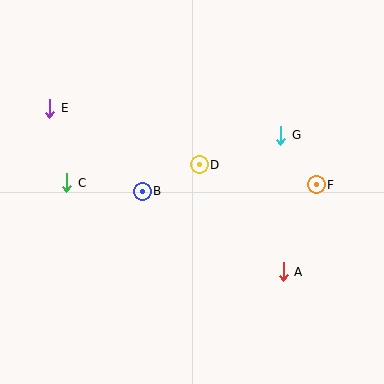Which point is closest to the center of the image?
Point D at (199, 165) is closest to the center.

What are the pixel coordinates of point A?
Point A is at (283, 272).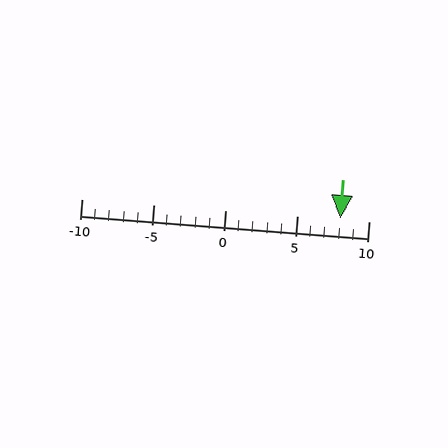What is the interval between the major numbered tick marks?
The major tick marks are spaced 5 units apart.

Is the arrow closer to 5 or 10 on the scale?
The arrow is closer to 10.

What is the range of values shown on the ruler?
The ruler shows values from -10 to 10.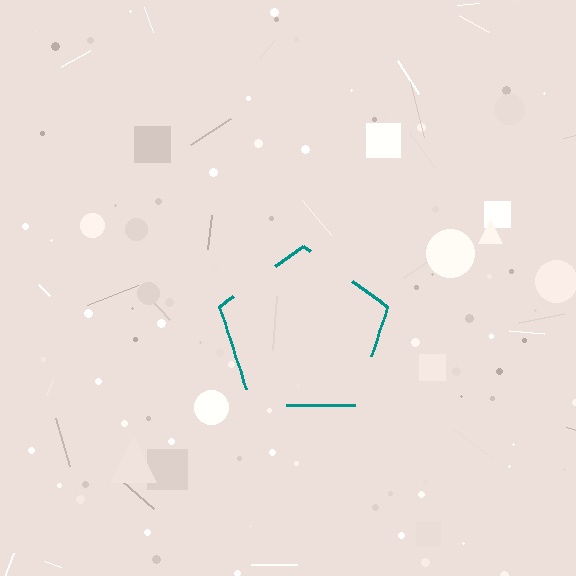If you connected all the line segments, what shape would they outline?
They would outline a pentagon.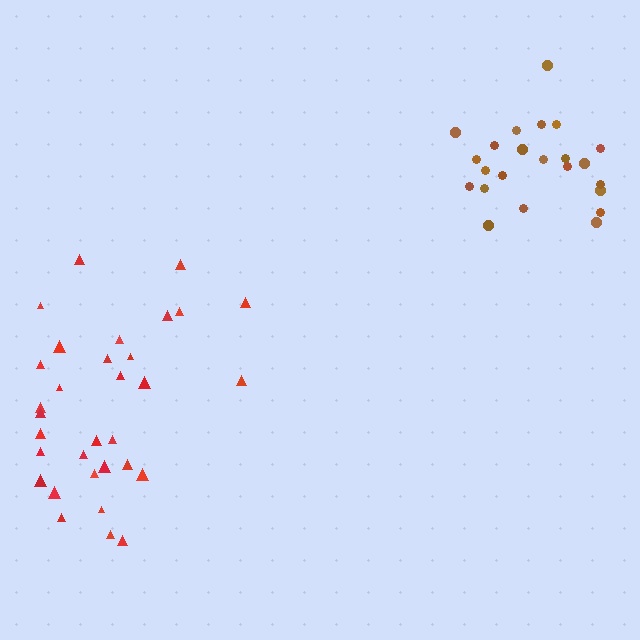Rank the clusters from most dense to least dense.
brown, red.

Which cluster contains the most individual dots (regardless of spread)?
Red (32).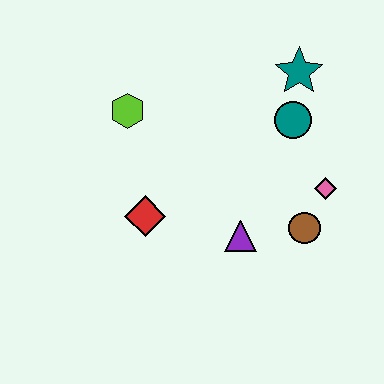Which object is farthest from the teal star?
The red diamond is farthest from the teal star.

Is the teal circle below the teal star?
Yes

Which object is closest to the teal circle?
The teal star is closest to the teal circle.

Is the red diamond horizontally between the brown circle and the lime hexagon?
Yes